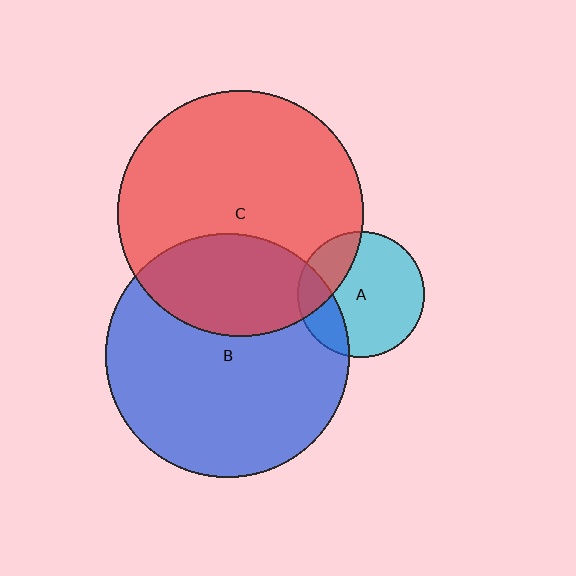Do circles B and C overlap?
Yes.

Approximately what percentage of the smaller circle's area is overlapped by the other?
Approximately 30%.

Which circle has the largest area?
Circle C (red).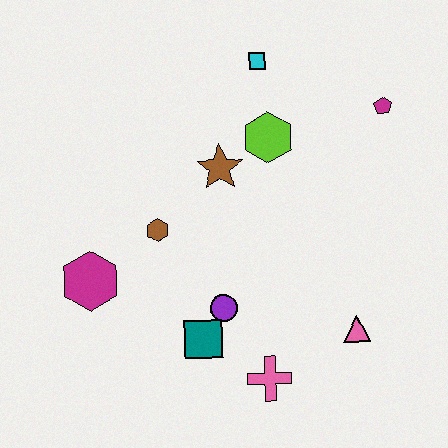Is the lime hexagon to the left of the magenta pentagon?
Yes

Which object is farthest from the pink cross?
The cyan square is farthest from the pink cross.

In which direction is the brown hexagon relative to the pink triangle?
The brown hexagon is to the left of the pink triangle.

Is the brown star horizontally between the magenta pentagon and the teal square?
Yes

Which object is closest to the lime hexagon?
The brown star is closest to the lime hexagon.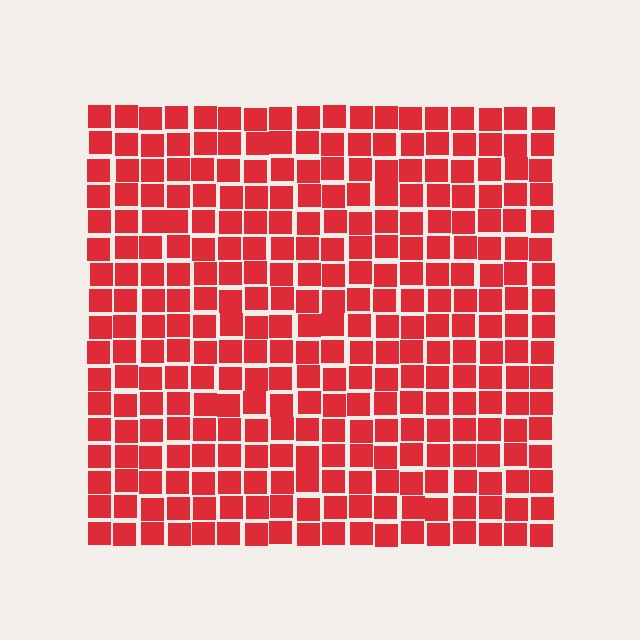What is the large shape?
The large shape is a square.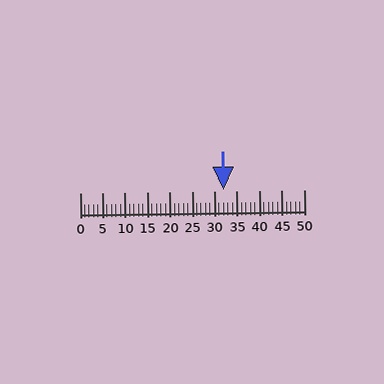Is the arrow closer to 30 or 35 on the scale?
The arrow is closer to 30.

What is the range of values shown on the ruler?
The ruler shows values from 0 to 50.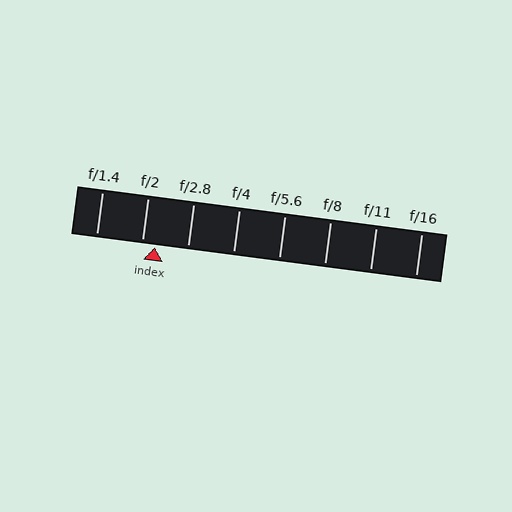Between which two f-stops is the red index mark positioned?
The index mark is between f/2 and f/2.8.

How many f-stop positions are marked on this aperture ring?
There are 8 f-stop positions marked.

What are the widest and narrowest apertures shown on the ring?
The widest aperture shown is f/1.4 and the narrowest is f/16.